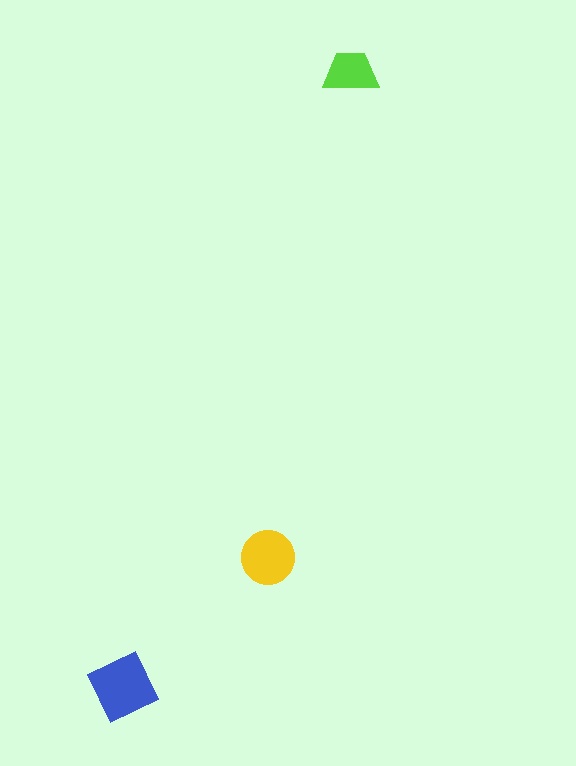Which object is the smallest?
The lime trapezoid.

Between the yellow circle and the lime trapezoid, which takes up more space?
The yellow circle.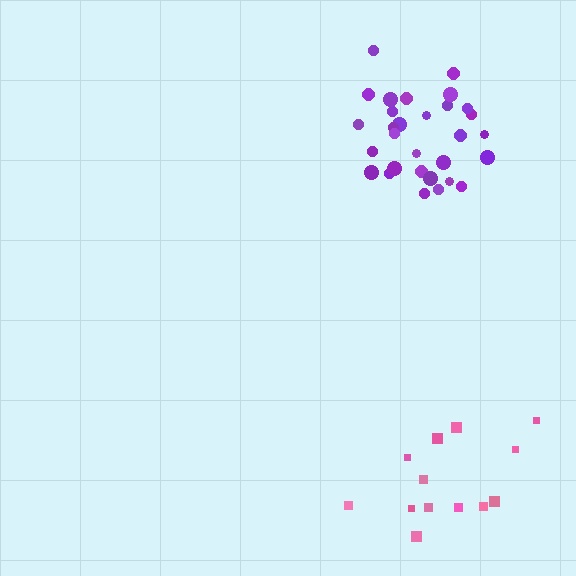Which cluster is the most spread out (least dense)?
Pink.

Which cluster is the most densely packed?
Purple.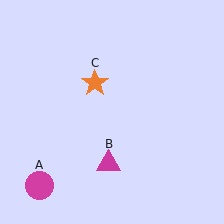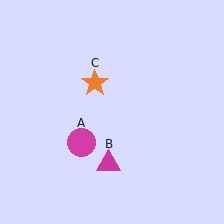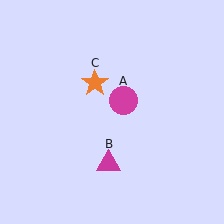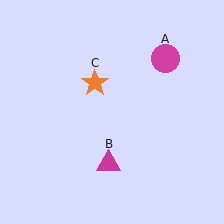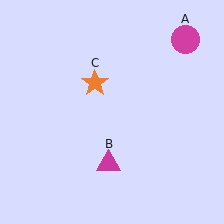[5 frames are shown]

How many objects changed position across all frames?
1 object changed position: magenta circle (object A).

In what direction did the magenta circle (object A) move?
The magenta circle (object A) moved up and to the right.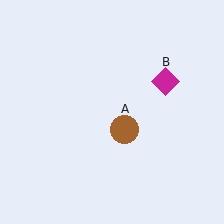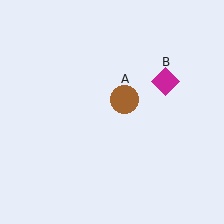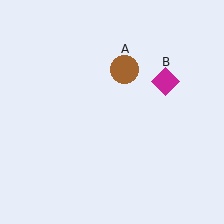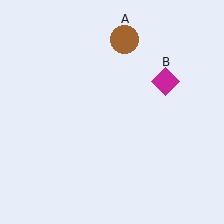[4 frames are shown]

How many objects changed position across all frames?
1 object changed position: brown circle (object A).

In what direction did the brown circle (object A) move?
The brown circle (object A) moved up.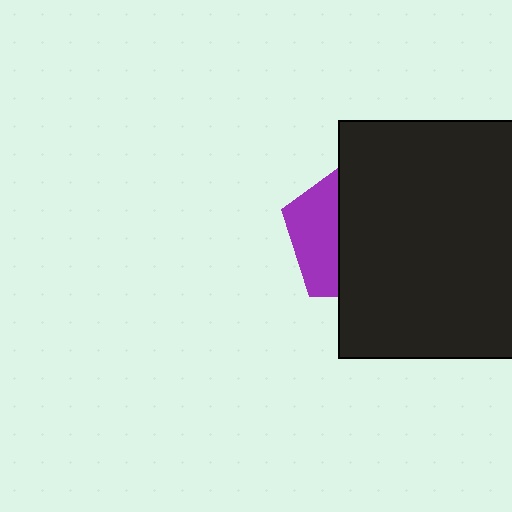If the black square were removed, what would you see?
You would see the complete purple pentagon.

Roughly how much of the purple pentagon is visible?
A small part of it is visible (roughly 33%).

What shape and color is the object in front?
The object in front is a black square.